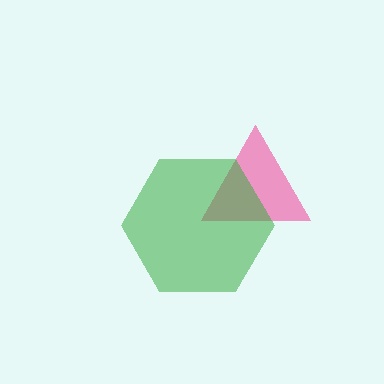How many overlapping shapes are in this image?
There are 2 overlapping shapes in the image.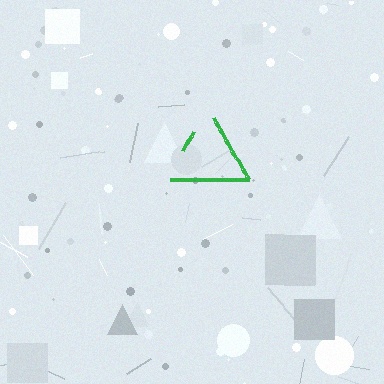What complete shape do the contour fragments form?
The contour fragments form a triangle.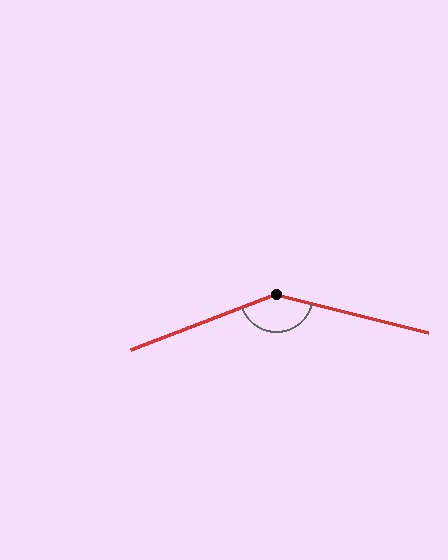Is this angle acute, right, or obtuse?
It is obtuse.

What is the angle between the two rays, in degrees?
Approximately 145 degrees.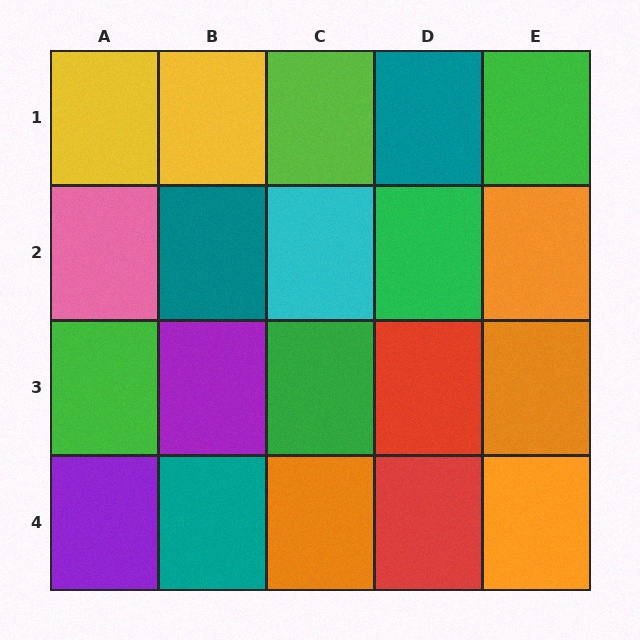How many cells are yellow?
2 cells are yellow.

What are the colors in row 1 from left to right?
Yellow, yellow, lime, teal, green.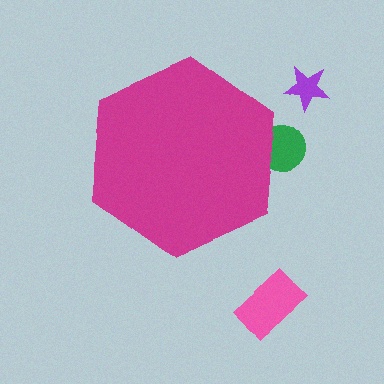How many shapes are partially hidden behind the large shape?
1 shape is partially hidden.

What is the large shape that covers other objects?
A magenta hexagon.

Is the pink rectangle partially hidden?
No, the pink rectangle is fully visible.